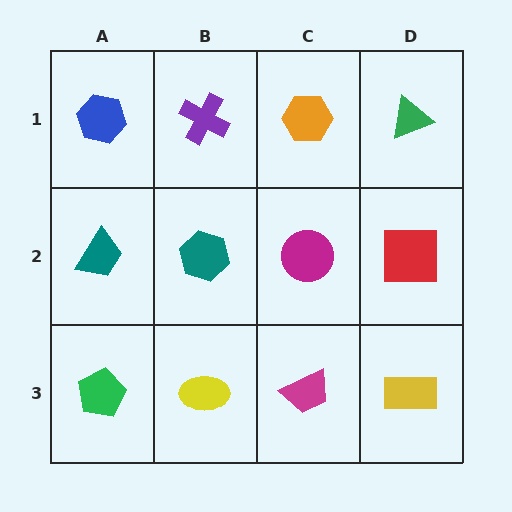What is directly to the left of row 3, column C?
A yellow ellipse.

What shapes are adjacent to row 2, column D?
A green triangle (row 1, column D), a yellow rectangle (row 3, column D), a magenta circle (row 2, column C).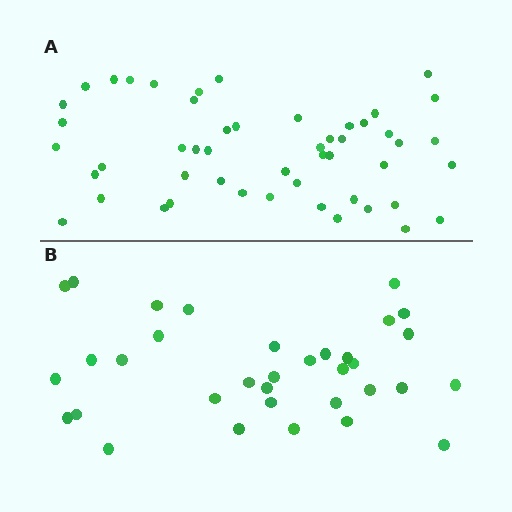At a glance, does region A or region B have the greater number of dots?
Region A (the top region) has more dots.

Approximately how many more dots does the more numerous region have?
Region A has approximately 15 more dots than region B.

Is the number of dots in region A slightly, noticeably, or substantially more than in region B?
Region A has substantially more. The ratio is roughly 1.5 to 1.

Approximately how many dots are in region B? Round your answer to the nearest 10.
About 30 dots. (The exact count is 34, which rounds to 30.)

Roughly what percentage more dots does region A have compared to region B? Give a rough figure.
About 45% more.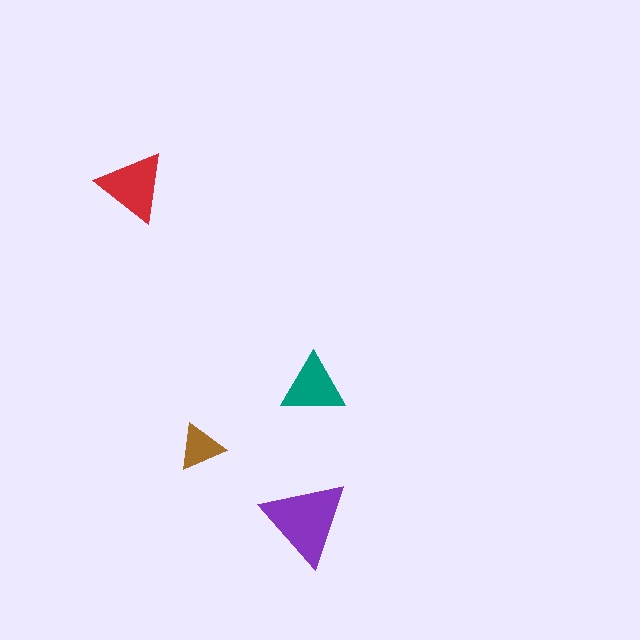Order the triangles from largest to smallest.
the purple one, the red one, the teal one, the brown one.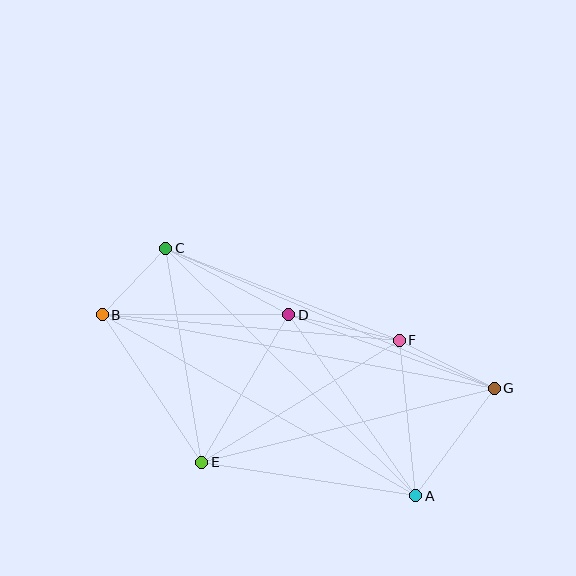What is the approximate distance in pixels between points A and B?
The distance between A and B is approximately 362 pixels.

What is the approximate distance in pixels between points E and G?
The distance between E and G is approximately 302 pixels.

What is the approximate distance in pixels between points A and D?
The distance between A and D is approximately 221 pixels.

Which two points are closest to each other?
Points B and C are closest to each other.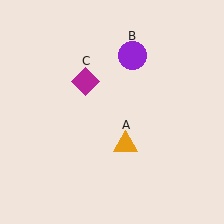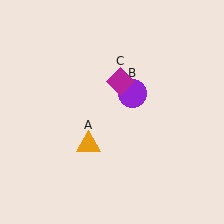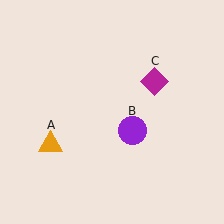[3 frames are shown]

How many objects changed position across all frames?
3 objects changed position: orange triangle (object A), purple circle (object B), magenta diamond (object C).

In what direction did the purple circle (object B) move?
The purple circle (object B) moved down.